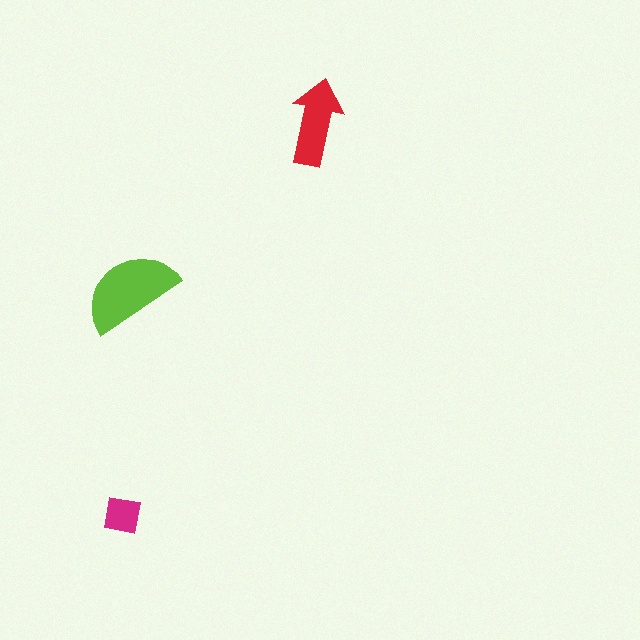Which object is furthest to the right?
The red arrow is rightmost.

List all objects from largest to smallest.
The lime semicircle, the red arrow, the magenta square.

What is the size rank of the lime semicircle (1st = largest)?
1st.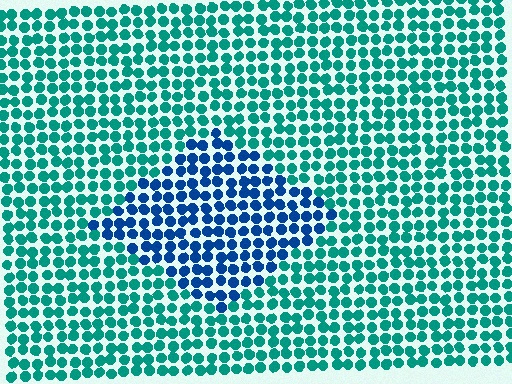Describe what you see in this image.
The image is filled with small teal elements in a uniform arrangement. A diamond-shaped region is visible where the elements are tinted to a slightly different hue, forming a subtle color boundary.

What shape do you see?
I see a diamond.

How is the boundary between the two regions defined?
The boundary is defined purely by a slight shift in hue (about 43 degrees). Spacing, size, and orientation are identical on both sides.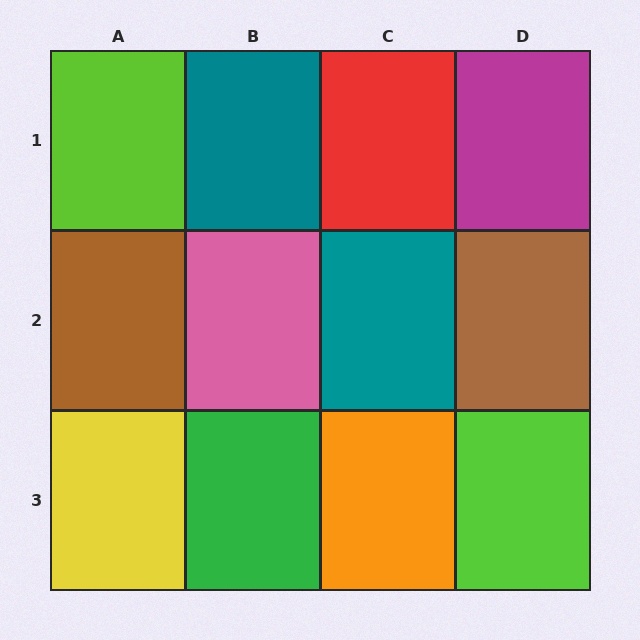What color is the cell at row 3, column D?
Lime.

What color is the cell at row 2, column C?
Teal.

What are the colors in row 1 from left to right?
Lime, teal, red, magenta.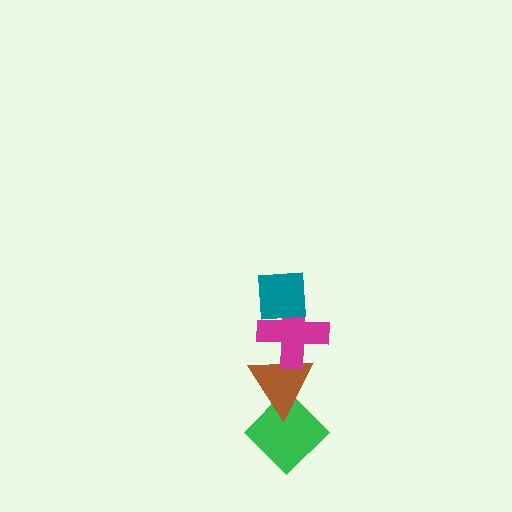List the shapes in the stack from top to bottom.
From top to bottom: the teal square, the magenta cross, the brown triangle, the green diamond.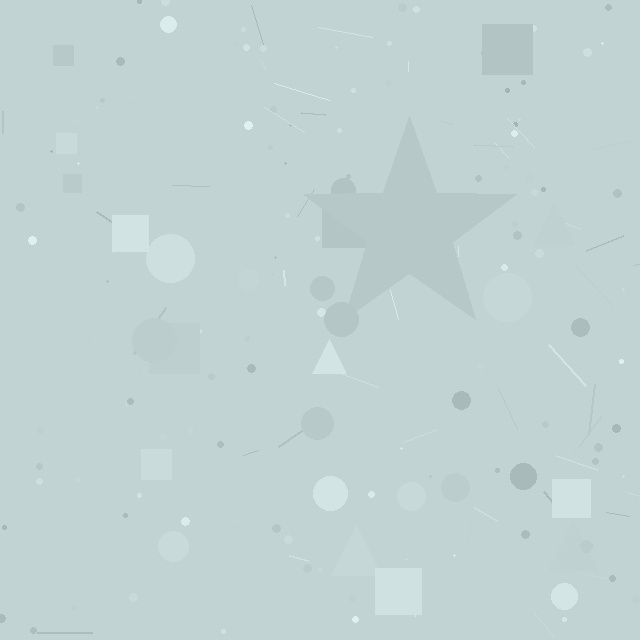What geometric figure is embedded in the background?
A star is embedded in the background.